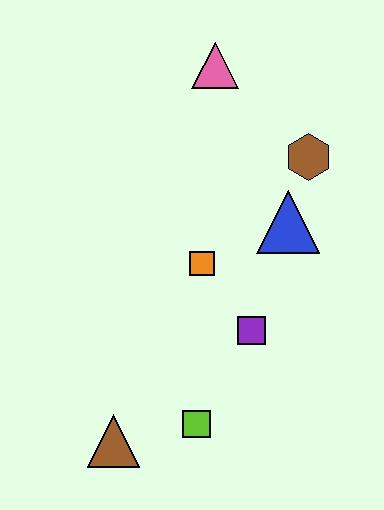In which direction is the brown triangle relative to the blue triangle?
The brown triangle is below the blue triangle.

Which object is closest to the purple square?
The orange square is closest to the purple square.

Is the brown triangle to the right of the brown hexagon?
No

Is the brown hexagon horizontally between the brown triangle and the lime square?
No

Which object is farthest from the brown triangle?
The pink triangle is farthest from the brown triangle.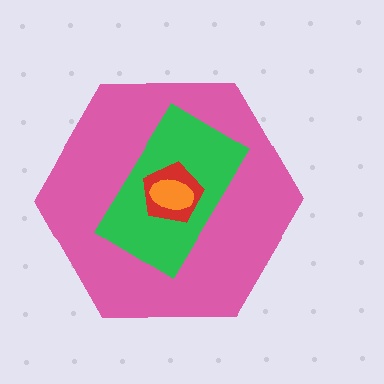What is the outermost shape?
The pink hexagon.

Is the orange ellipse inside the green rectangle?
Yes.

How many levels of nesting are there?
4.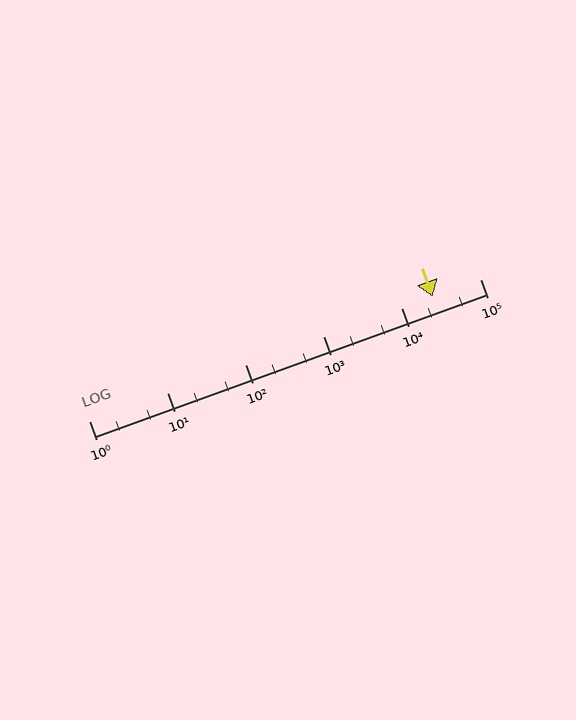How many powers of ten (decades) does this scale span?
The scale spans 5 decades, from 1 to 100000.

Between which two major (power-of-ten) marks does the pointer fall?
The pointer is between 10000 and 100000.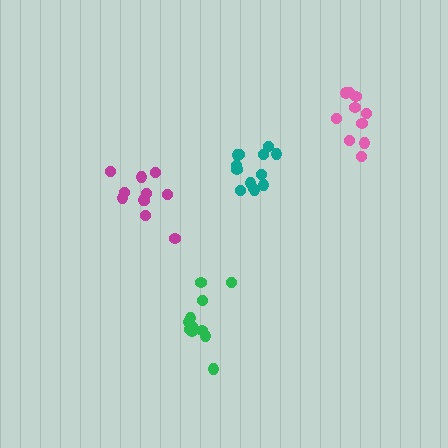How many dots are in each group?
Group 1: 11 dots, Group 2: 13 dots, Group 3: 10 dots, Group 4: 11 dots (45 total).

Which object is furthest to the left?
The magenta cluster is leftmost.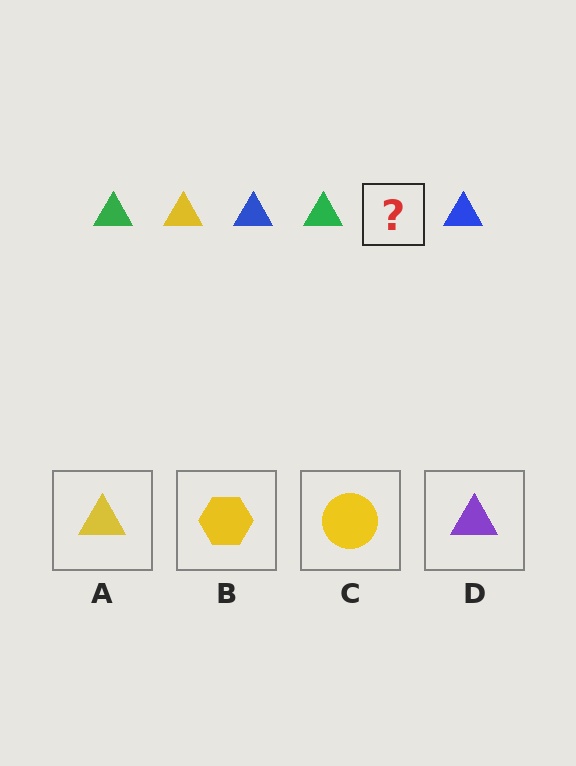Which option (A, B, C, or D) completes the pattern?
A.